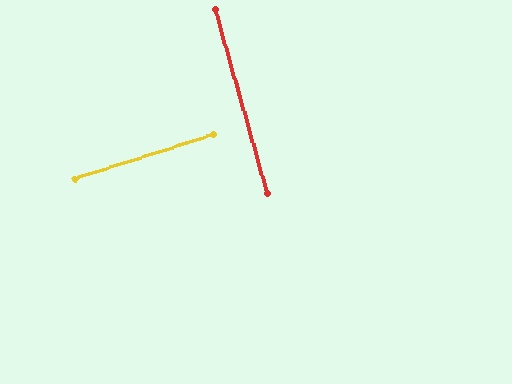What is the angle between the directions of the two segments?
Approximately 88 degrees.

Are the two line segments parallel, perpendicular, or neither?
Perpendicular — they meet at approximately 88°.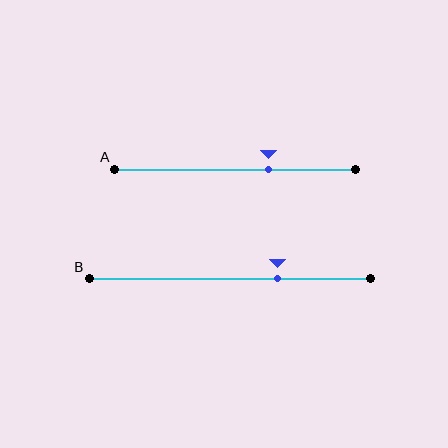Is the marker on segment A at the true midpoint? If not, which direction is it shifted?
No, the marker on segment A is shifted to the right by about 14% of the segment length.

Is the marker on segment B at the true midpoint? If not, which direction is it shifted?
No, the marker on segment B is shifted to the right by about 17% of the segment length.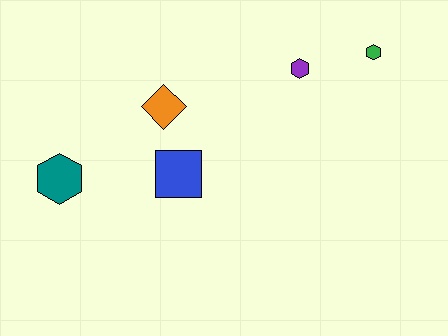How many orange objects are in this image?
There is 1 orange object.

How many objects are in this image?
There are 5 objects.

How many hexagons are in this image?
There are 3 hexagons.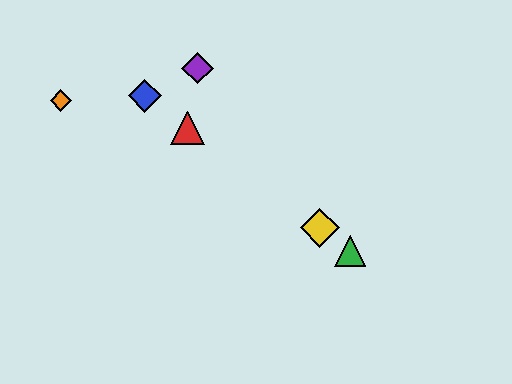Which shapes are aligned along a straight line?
The red triangle, the blue diamond, the green triangle, the yellow diamond are aligned along a straight line.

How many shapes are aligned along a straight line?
4 shapes (the red triangle, the blue diamond, the green triangle, the yellow diamond) are aligned along a straight line.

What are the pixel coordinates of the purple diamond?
The purple diamond is at (197, 68).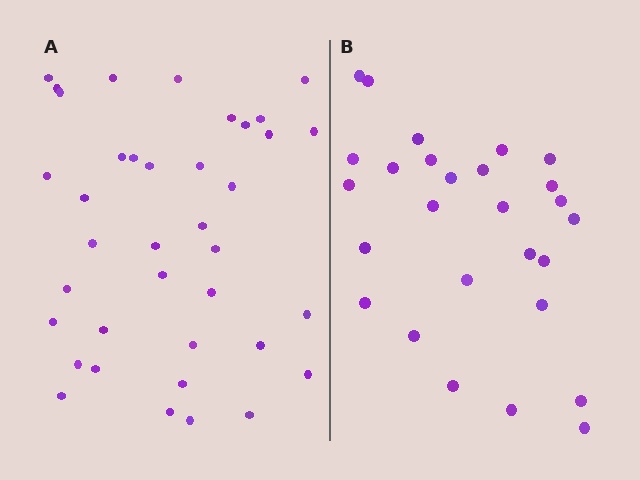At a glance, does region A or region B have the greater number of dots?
Region A (the left region) has more dots.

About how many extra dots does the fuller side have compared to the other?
Region A has roughly 12 or so more dots than region B.